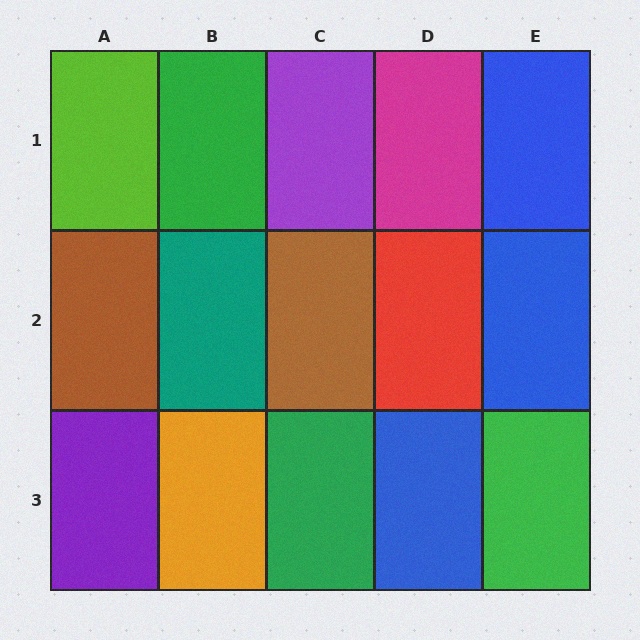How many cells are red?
1 cell is red.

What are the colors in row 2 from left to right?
Brown, teal, brown, red, blue.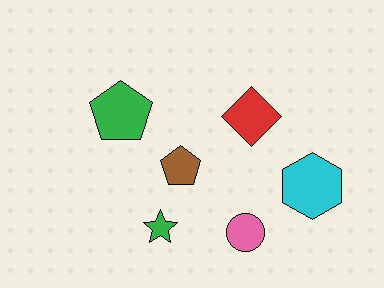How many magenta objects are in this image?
There are no magenta objects.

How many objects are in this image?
There are 6 objects.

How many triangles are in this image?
There are no triangles.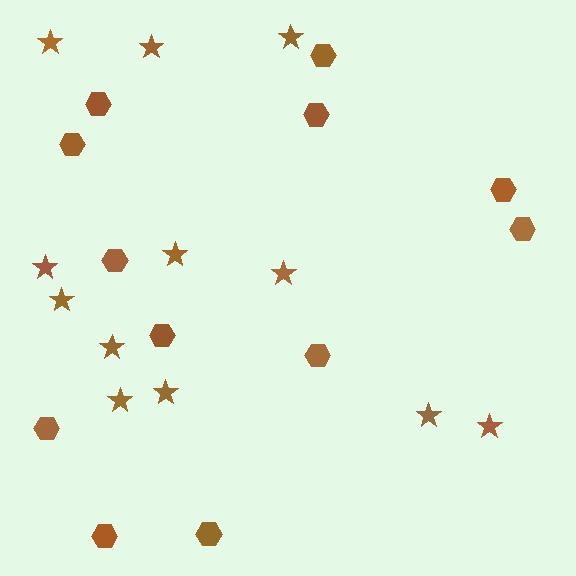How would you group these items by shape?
There are 2 groups: one group of hexagons (12) and one group of stars (12).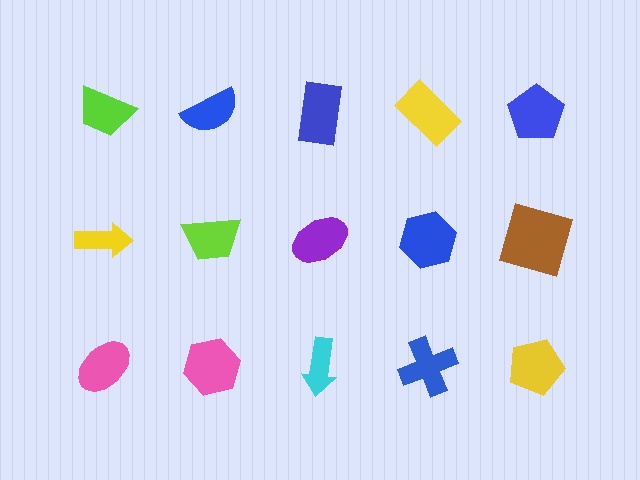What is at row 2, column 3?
A purple ellipse.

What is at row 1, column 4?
A yellow rectangle.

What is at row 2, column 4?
A blue hexagon.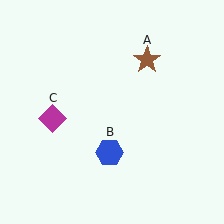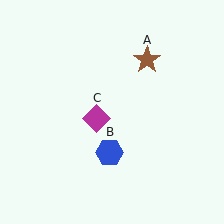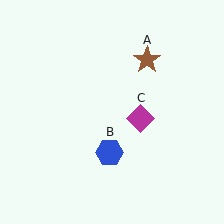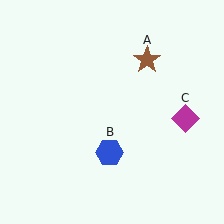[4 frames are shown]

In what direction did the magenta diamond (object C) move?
The magenta diamond (object C) moved right.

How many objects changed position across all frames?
1 object changed position: magenta diamond (object C).